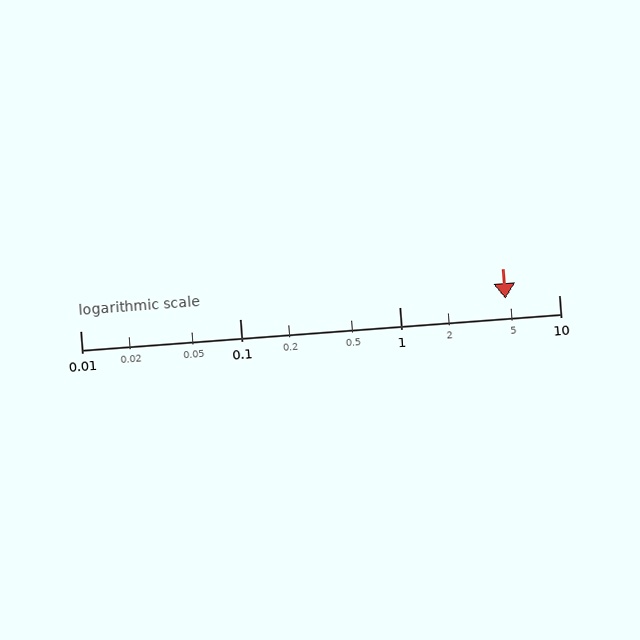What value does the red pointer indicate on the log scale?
The pointer indicates approximately 4.6.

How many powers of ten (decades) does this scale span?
The scale spans 3 decades, from 0.01 to 10.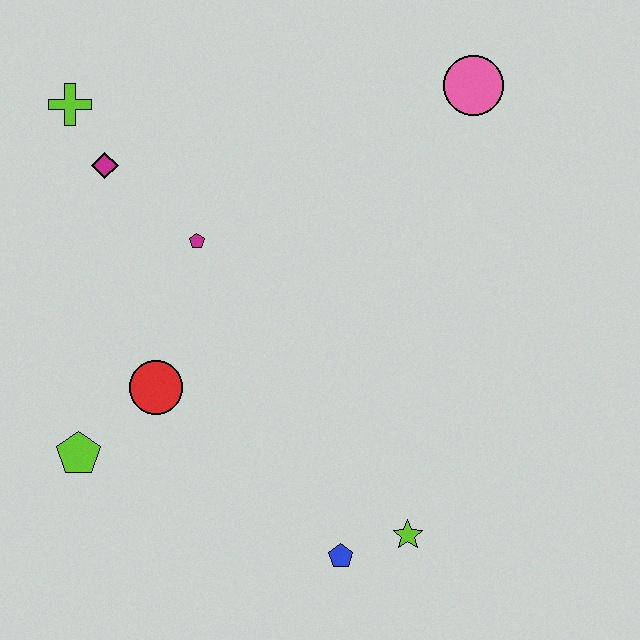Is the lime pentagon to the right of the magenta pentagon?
No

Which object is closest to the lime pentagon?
The red circle is closest to the lime pentagon.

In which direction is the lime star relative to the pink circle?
The lime star is below the pink circle.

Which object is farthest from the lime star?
The lime cross is farthest from the lime star.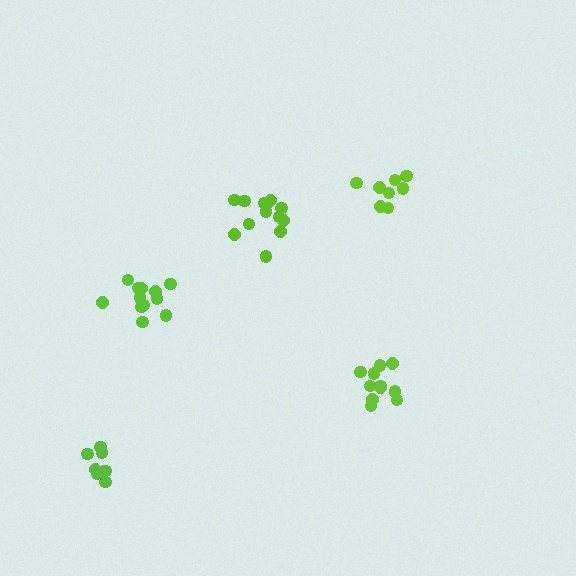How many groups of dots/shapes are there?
There are 5 groups.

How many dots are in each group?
Group 1: 12 dots, Group 2: 13 dots, Group 3: 8 dots, Group 4: 8 dots, Group 5: 11 dots (52 total).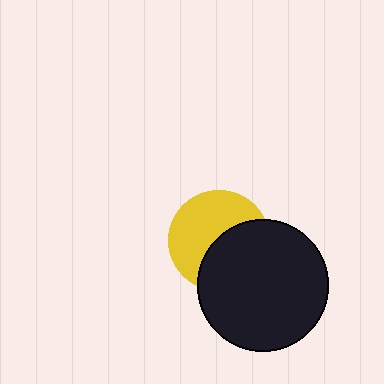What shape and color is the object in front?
The object in front is a black circle.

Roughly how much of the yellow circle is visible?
About half of it is visible (roughly 55%).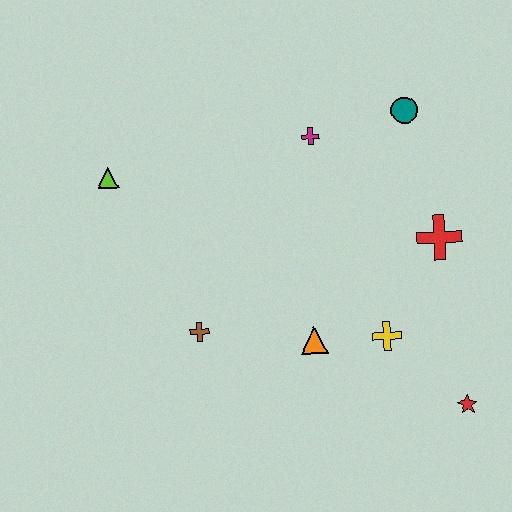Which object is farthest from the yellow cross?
The lime triangle is farthest from the yellow cross.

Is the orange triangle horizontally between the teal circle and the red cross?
No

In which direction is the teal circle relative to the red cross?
The teal circle is above the red cross.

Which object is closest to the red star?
The yellow cross is closest to the red star.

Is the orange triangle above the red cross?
No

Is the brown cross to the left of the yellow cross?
Yes